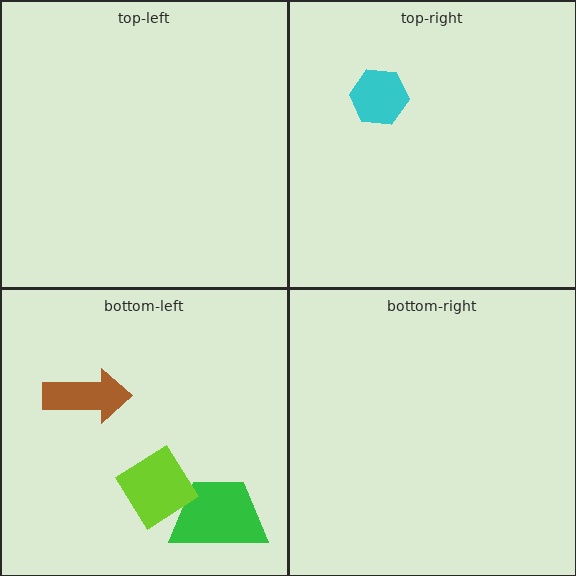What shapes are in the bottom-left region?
The green trapezoid, the lime diamond, the brown arrow.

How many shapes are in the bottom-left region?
3.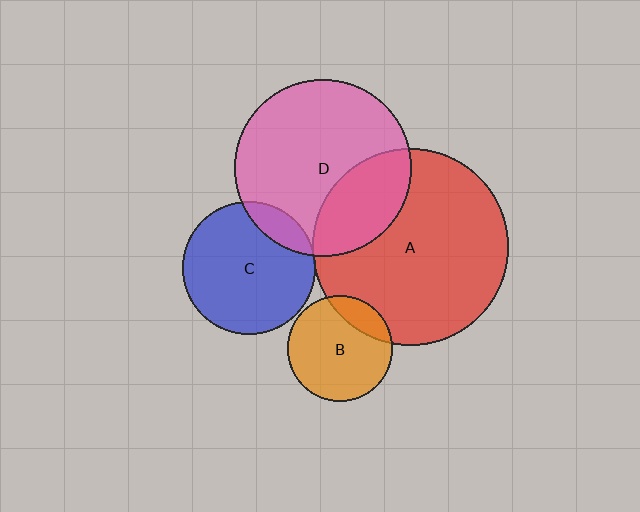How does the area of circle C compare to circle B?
Approximately 1.6 times.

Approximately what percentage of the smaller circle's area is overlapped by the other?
Approximately 15%.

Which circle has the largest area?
Circle A (red).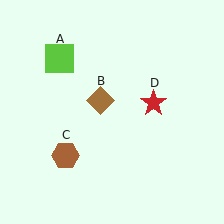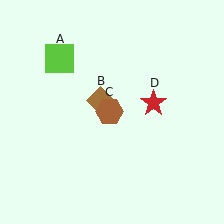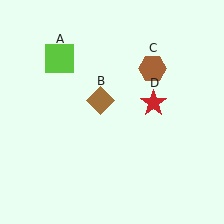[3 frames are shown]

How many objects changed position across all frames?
1 object changed position: brown hexagon (object C).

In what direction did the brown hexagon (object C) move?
The brown hexagon (object C) moved up and to the right.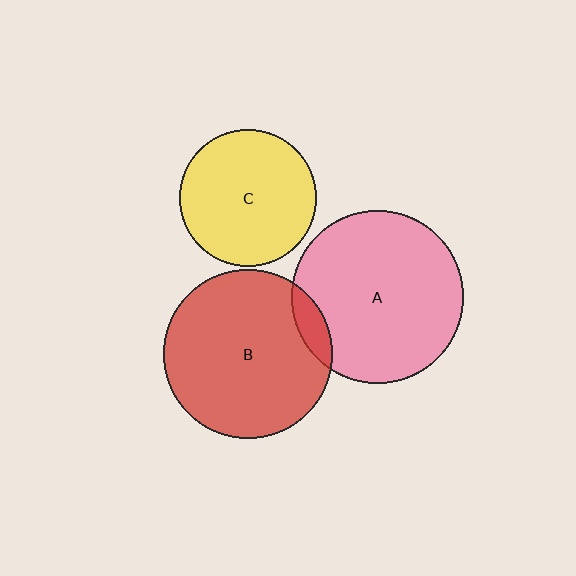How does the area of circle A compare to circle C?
Approximately 1.6 times.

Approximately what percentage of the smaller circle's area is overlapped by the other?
Approximately 10%.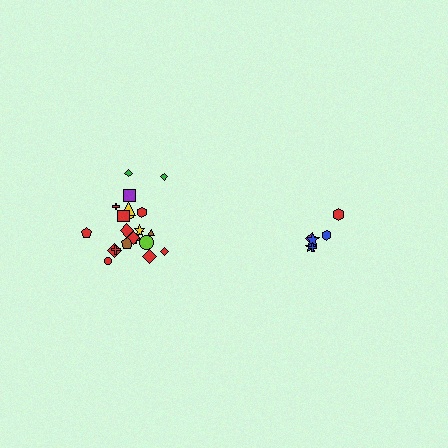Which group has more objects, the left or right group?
The left group.